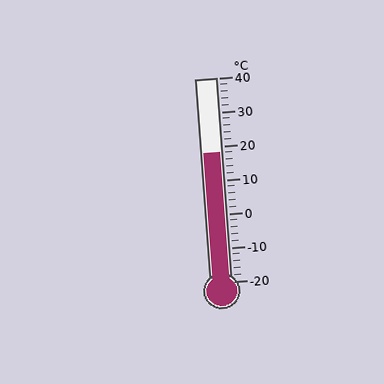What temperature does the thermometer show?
The thermometer shows approximately 18°C.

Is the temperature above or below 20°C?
The temperature is below 20°C.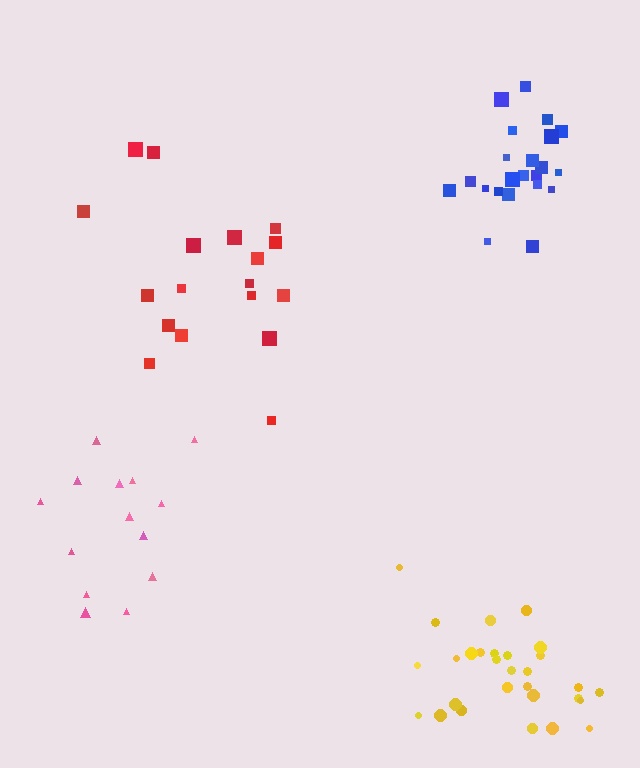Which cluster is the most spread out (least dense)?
Pink.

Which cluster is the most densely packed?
Blue.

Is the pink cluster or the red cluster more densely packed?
Red.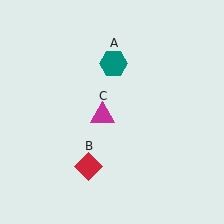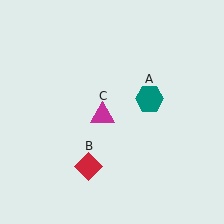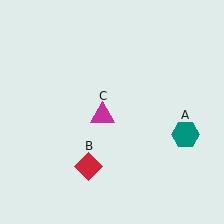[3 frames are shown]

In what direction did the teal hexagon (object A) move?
The teal hexagon (object A) moved down and to the right.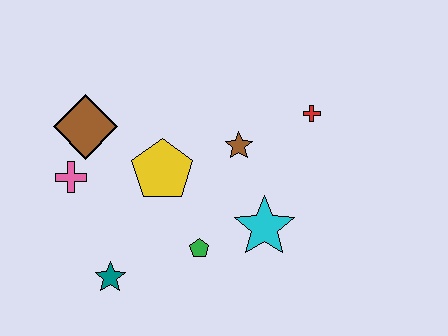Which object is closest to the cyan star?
The green pentagon is closest to the cyan star.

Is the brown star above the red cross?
No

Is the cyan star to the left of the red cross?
Yes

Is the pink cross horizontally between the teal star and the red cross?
No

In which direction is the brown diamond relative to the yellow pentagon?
The brown diamond is to the left of the yellow pentagon.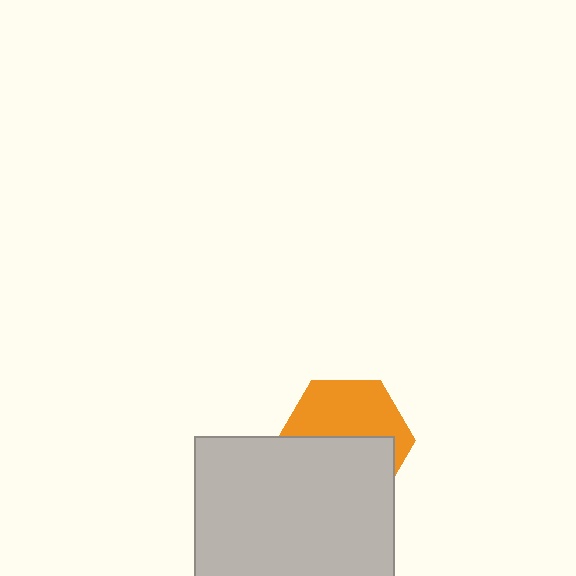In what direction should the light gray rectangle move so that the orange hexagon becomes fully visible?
The light gray rectangle should move down. That is the shortest direction to clear the overlap and leave the orange hexagon fully visible.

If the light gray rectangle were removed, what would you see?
You would see the complete orange hexagon.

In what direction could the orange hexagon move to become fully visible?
The orange hexagon could move up. That would shift it out from behind the light gray rectangle entirely.